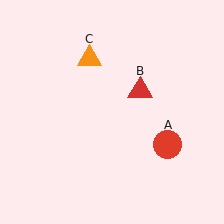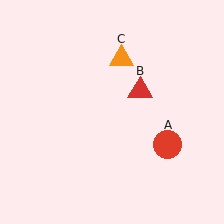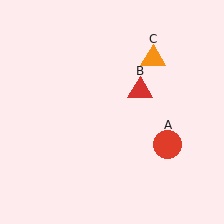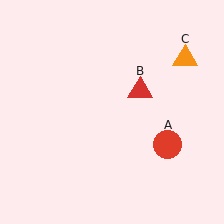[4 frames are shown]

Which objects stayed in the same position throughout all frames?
Red circle (object A) and red triangle (object B) remained stationary.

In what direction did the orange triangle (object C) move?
The orange triangle (object C) moved right.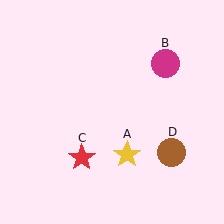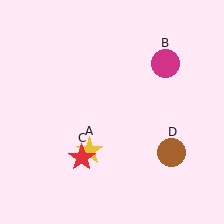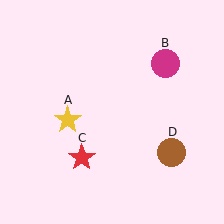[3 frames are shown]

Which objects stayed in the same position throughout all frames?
Magenta circle (object B) and red star (object C) and brown circle (object D) remained stationary.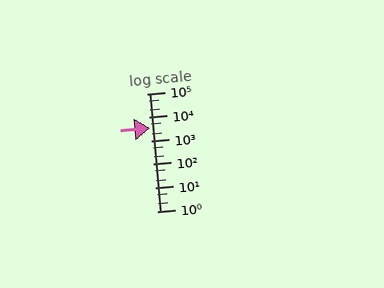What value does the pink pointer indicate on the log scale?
The pointer indicates approximately 3300.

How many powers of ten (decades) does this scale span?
The scale spans 5 decades, from 1 to 100000.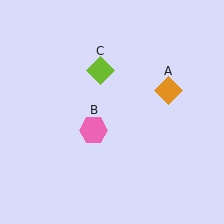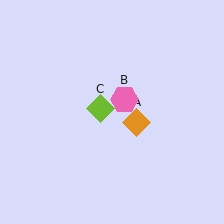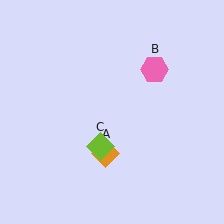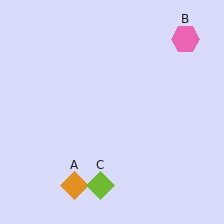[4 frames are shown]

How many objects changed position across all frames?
3 objects changed position: orange diamond (object A), pink hexagon (object B), lime diamond (object C).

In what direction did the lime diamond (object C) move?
The lime diamond (object C) moved down.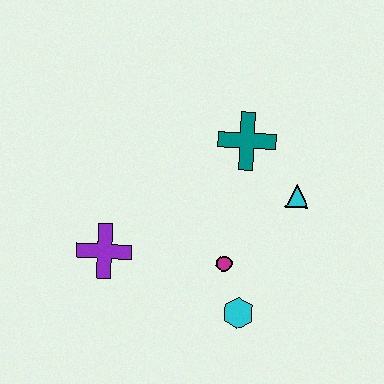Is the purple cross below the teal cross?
Yes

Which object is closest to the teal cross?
The cyan triangle is closest to the teal cross.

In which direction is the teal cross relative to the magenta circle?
The teal cross is above the magenta circle.